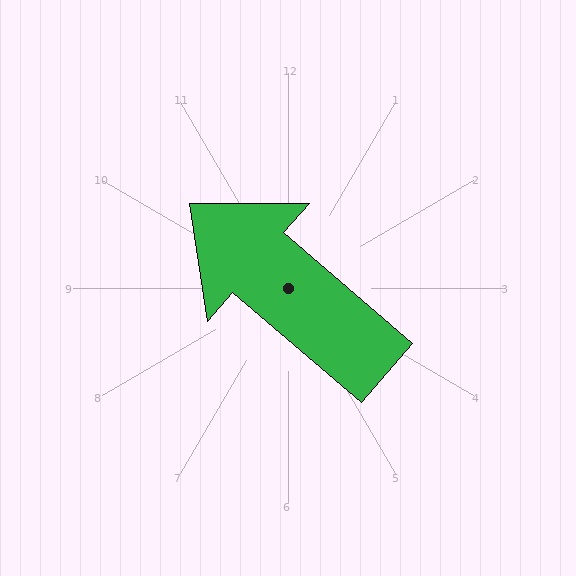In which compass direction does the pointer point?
Northwest.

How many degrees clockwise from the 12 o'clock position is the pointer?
Approximately 311 degrees.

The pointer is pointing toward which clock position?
Roughly 10 o'clock.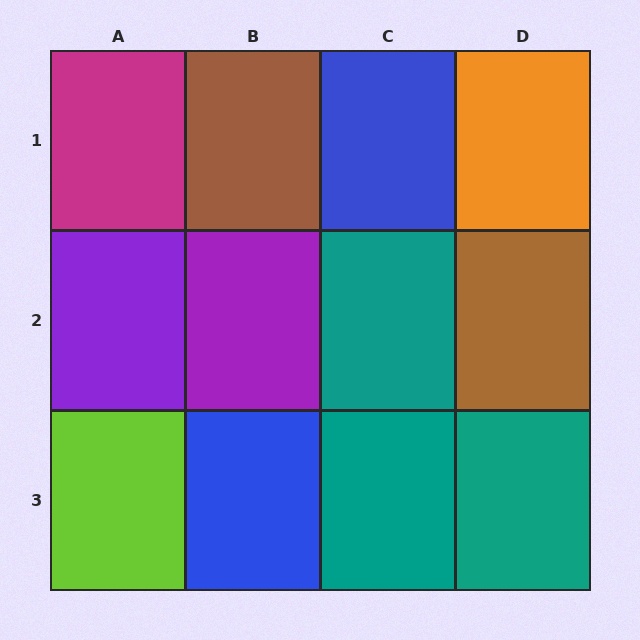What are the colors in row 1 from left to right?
Magenta, brown, blue, orange.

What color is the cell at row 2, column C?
Teal.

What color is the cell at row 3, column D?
Teal.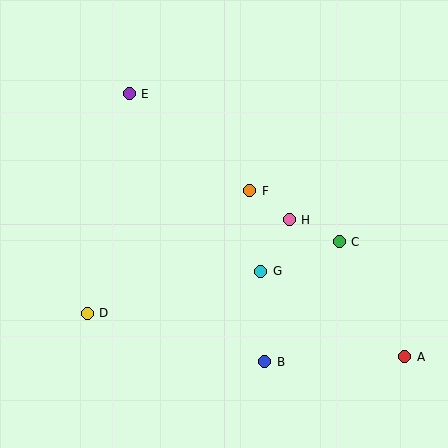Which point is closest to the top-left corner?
Point E is closest to the top-left corner.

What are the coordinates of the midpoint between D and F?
The midpoint between D and F is at (168, 252).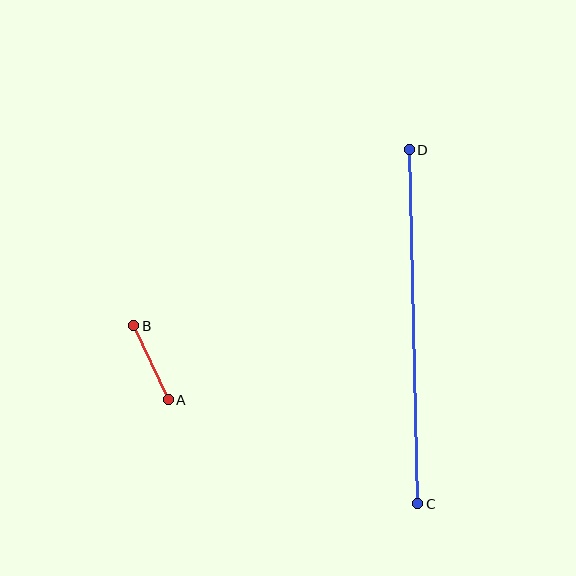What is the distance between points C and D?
The distance is approximately 354 pixels.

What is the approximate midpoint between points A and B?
The midpoint is at approximately (151, 363) pixels.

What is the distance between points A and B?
The distance is approximately 82 pixels.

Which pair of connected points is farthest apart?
Points C and D are farthest apart.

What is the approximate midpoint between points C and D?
The midpoint is at approximately (413, 327) pixels.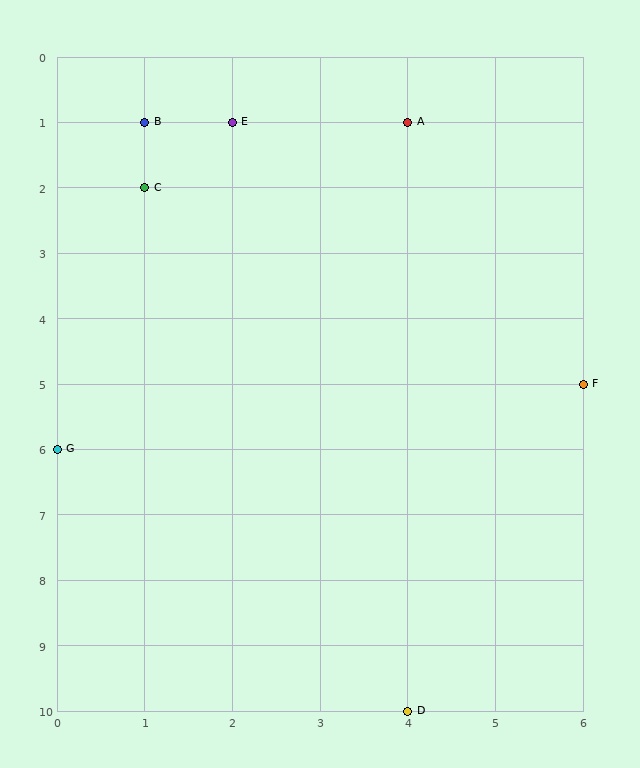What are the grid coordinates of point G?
Point G is at grid coordinates (0, 6).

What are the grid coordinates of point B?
Point B is at grid coordinates (1, 1).